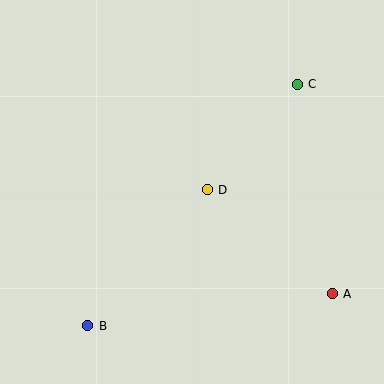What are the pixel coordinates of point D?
Point D is at (207, 190).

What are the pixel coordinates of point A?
Point A is at (332, 294).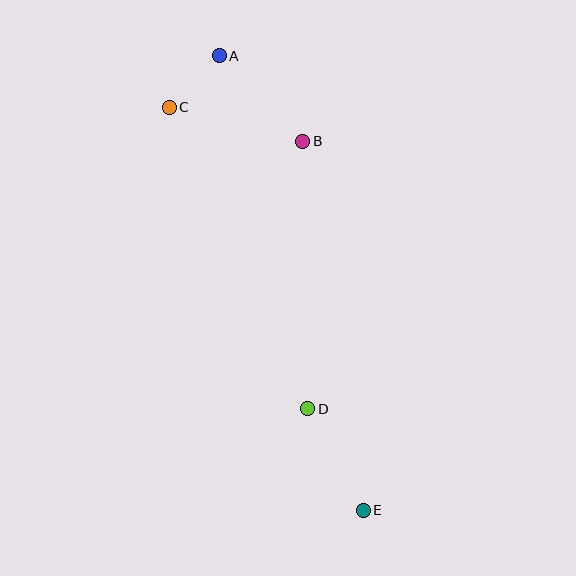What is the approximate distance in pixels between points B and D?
The distance between B and D is approximately 267 pixels.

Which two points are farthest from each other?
Points A and E are farthest from each other.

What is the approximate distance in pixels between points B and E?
The distance between B and E is approximately 374 pixels.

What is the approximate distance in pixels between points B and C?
The distance between B and C is approximately 138 pixels.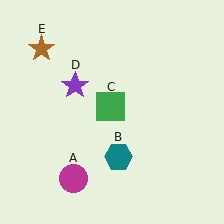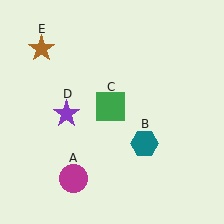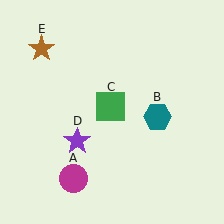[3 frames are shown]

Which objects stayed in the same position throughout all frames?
Magenta circle (object A) and green square (object C) and brown star (object E) remained stationary.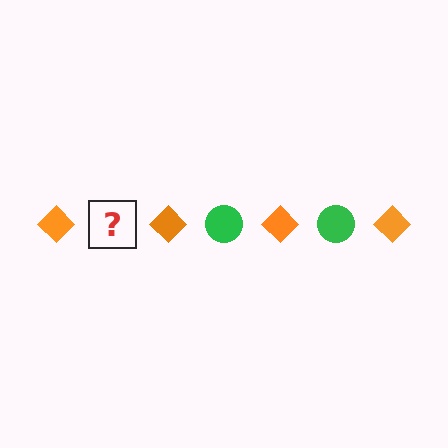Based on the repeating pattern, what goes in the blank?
The blank should be a green circle.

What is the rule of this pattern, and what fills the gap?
The rule is that the pattern alternates between orange diamond and green circle. The gap should be filled with a green circle.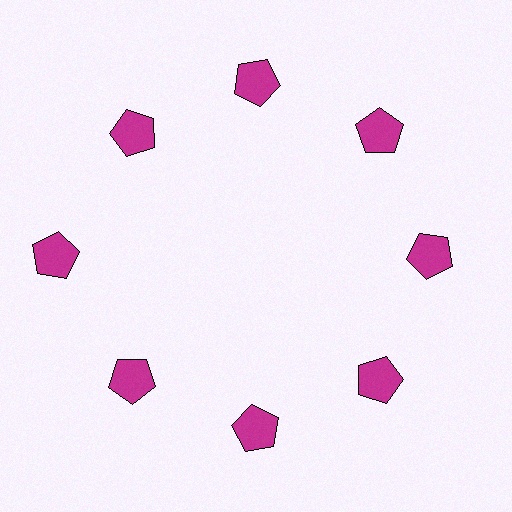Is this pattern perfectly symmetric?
No. The 8 magenta pentagons are arranged in a ring, but one element near the 9 o'clock position is pushed outward from the center, breaking the 8-fold rotational symmetry.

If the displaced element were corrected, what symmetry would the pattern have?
It would have 8-fold rotational symmetry — the pattern would map onto itself every 45 degrees.